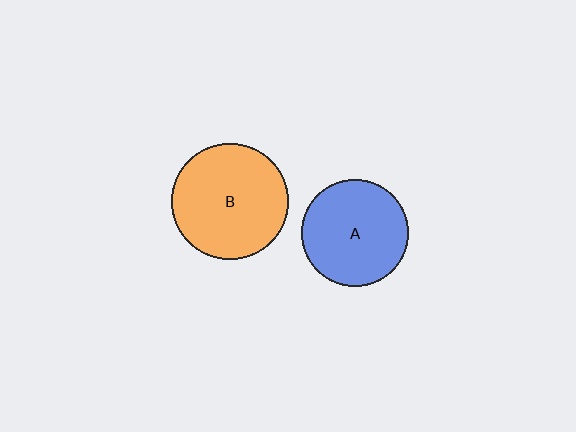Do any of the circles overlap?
No, none of the circles overlap.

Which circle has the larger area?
Circle B (orange).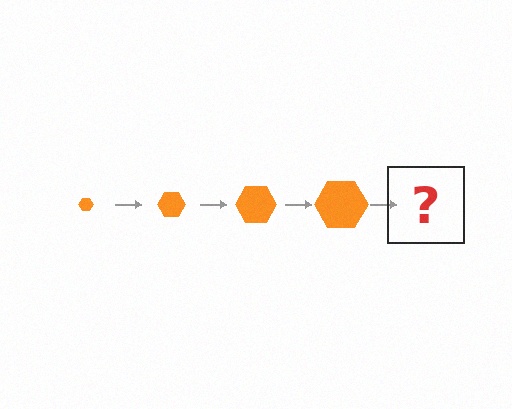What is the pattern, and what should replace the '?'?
The pattern is that the hexagon gets progressively larger each step. The '?' should be an orange hexagon, larger than the previous one.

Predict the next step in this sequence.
The next step is an orange hexagon, larger than the previous one.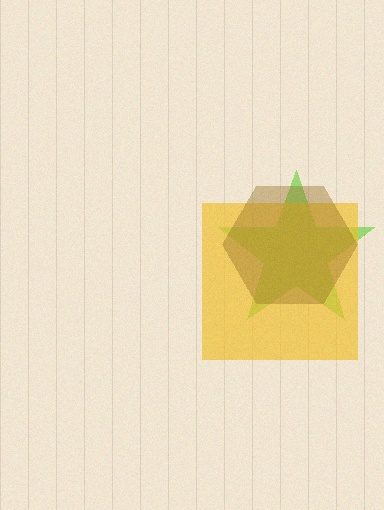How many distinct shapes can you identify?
There are 3 distinct shapes: a lime star, a yellow square, a brown hexagon.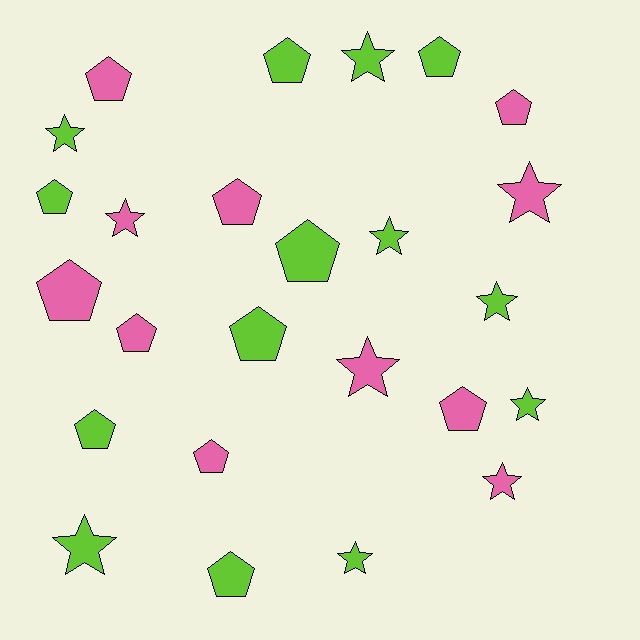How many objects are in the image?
There are 25 objects.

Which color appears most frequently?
Lime, with 14 objects.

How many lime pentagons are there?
There are 7 lime pentagons.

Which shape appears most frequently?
Pentagon, with 14 objects.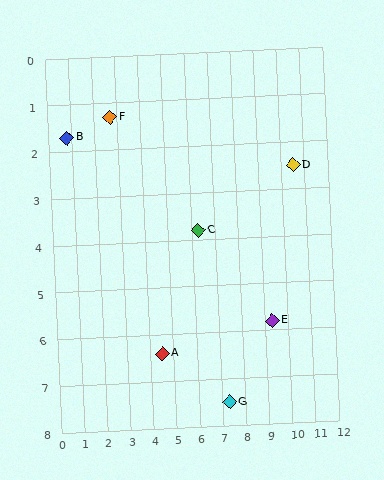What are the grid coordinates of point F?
Point F is at approximately (2.7, 1.3).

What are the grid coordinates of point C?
Point C is at approximately (6.3, 3.8).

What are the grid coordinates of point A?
Point A is at approximately (4.5, 6.4).